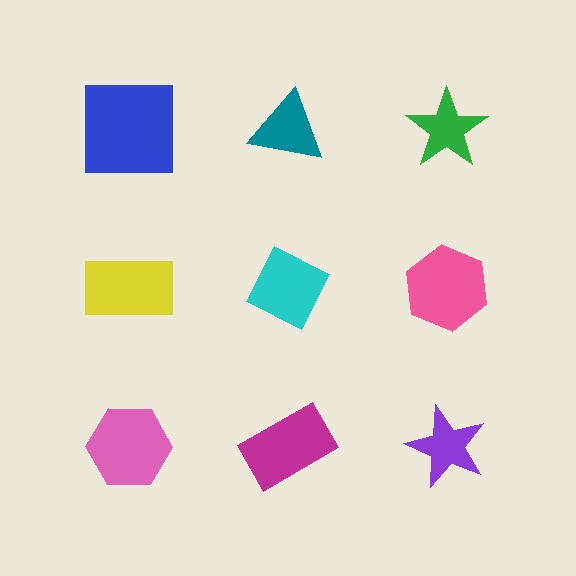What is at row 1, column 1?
A blue square.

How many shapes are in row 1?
3 shapes.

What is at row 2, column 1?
A yellow rectangle.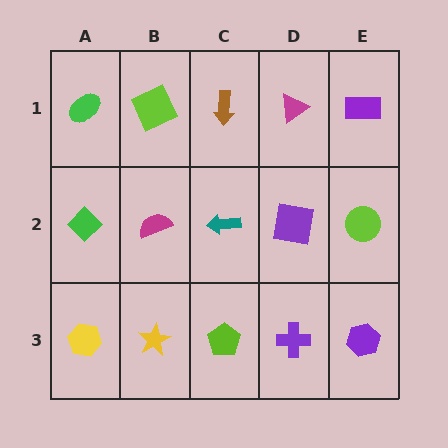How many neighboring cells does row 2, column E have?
3.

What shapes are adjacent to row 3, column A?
A green diamond (row 2, column A), a yellow star (row 3, column B).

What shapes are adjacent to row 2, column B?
A lime square (row 1, column B), a yellow star (row 3, column B), a green diamond (row 2, column A), a teal arrow (row 2, column C).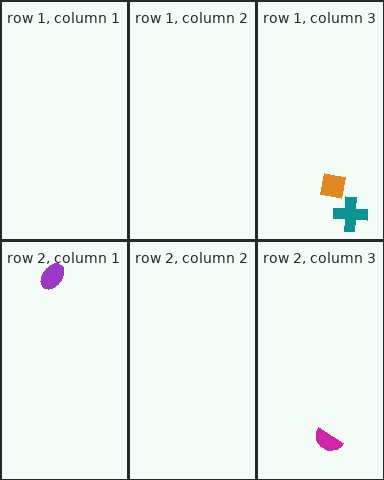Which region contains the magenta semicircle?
The row 2, column 3 region.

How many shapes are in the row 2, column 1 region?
1.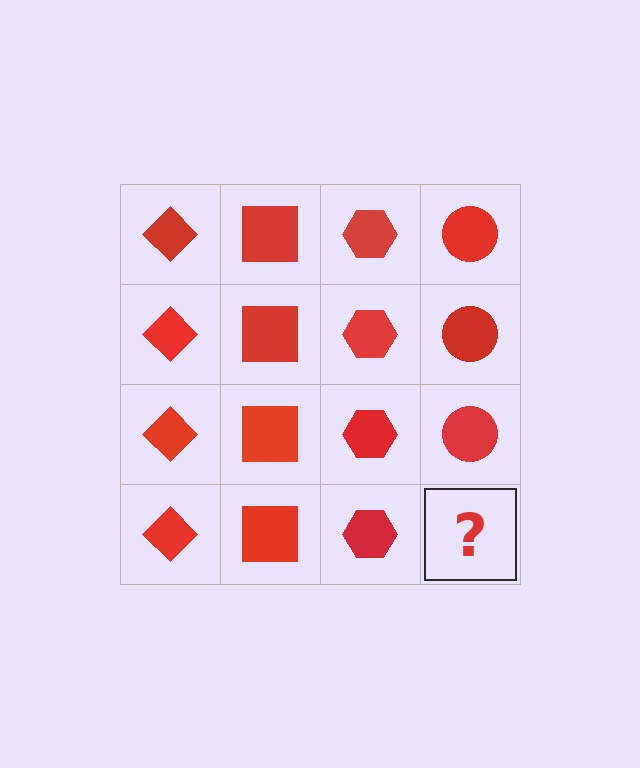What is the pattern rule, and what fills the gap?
The rule is that each column has a consistent shape. The gap should be filled with a red circle.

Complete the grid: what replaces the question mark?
The question mark should be replaced with a red circle.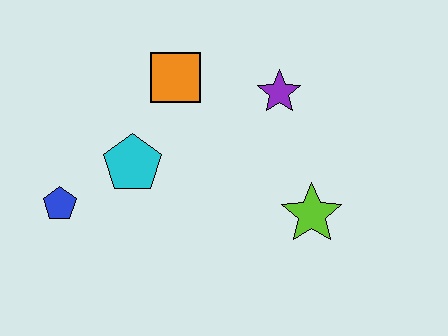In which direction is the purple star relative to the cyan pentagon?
The purple star is to the right of the cyan pentagon.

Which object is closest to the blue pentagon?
The cyan pentagon is closest to the blue pentagon.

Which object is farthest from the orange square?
The lime star is farthest from the orange square.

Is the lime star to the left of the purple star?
No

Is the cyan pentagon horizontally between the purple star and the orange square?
No